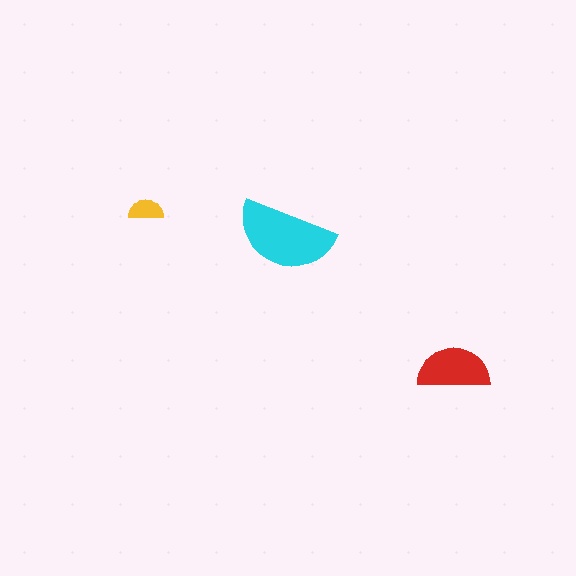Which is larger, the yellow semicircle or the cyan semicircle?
The cyan one.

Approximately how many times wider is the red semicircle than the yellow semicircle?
About 2 times wider.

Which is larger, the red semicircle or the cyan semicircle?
The cyan one.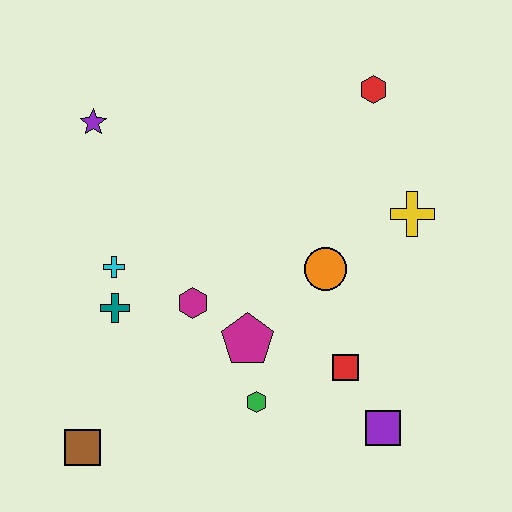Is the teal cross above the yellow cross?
No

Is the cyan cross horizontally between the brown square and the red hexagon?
Yes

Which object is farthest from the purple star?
The purple square is farthest from the purple star.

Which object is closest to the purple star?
The cyan cross is closest to the purple star.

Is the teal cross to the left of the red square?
Yes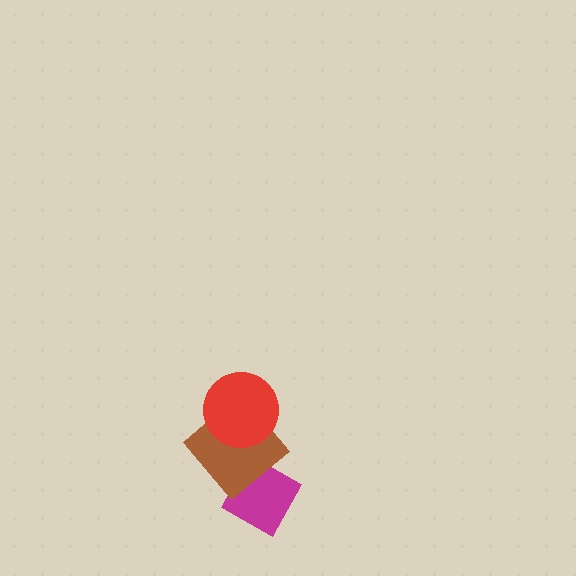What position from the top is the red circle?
The red circle is 1st from the top.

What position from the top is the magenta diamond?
The magenta diamond is 3rd from the top.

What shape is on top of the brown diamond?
The red circle is on top of the brown diamond.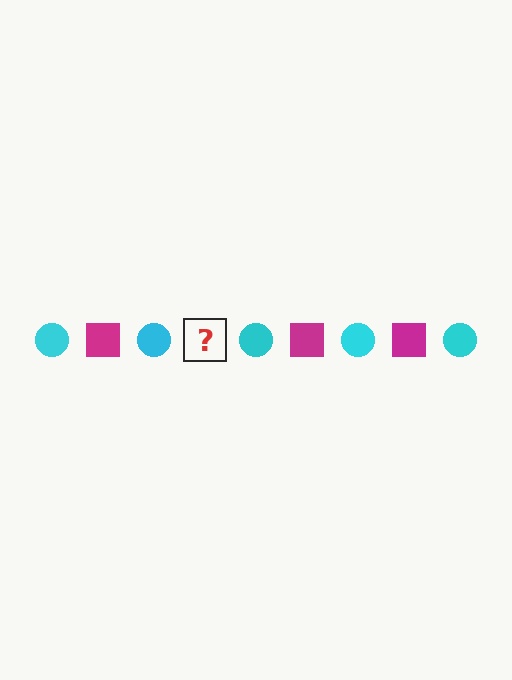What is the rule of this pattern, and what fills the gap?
The rule is that the pattern alternates between cyan circle and magenta square. The gap should be filled with a magenta square.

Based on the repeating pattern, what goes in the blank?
The blank should be a magenta square.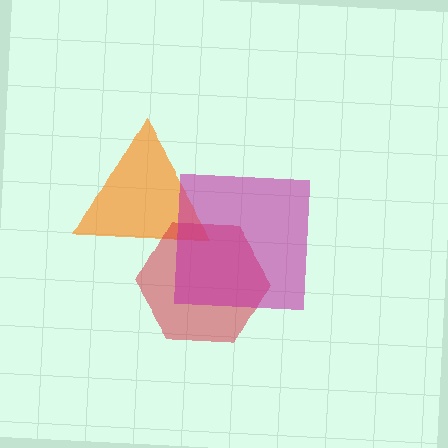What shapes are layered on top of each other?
The layered shapes are: an orange triangle, a red hexagon, a magenta square.